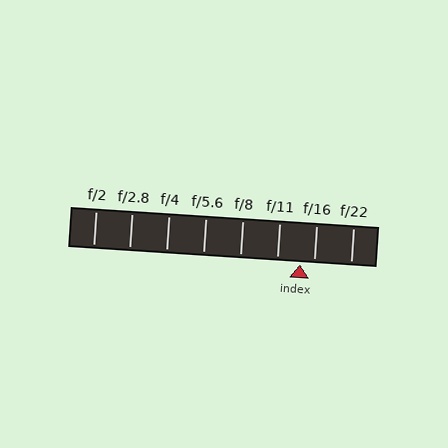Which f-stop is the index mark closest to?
The index mark is closest to f/16.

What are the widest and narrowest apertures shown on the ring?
The widest aperture shown is f/2 and the narrowest is f/22.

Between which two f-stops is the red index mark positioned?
The index mark is between f/11 and f/16.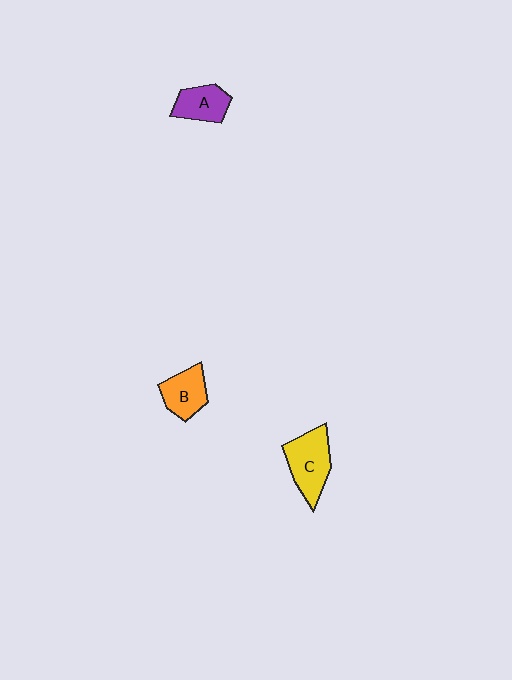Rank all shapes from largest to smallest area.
From largest to smallest: C (yellow), B (orange), A (purple).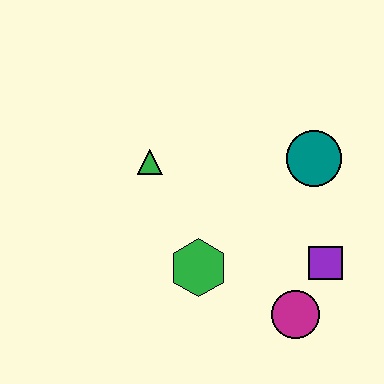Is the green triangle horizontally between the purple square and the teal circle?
No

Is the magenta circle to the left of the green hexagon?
No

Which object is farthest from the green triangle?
The magenta circle is farthest from the green triangle.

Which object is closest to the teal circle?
The purple square is closest to the teal circle.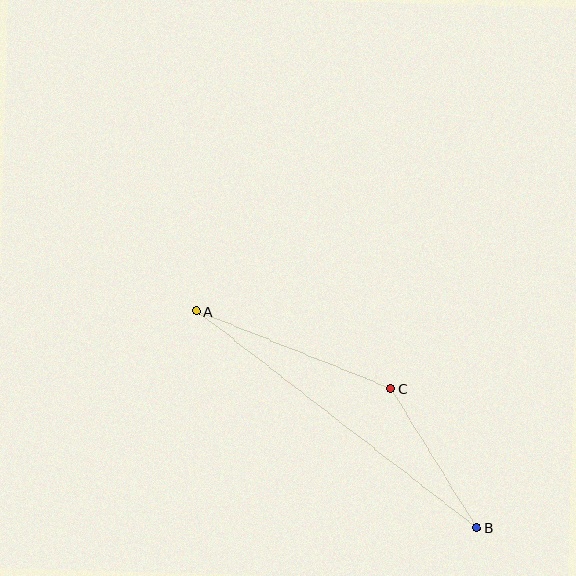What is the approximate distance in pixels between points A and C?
The distance between A and C is approximately 209 pixels.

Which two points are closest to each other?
Points B and C are closest to each other.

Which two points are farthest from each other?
Points A and B are farthest from each other.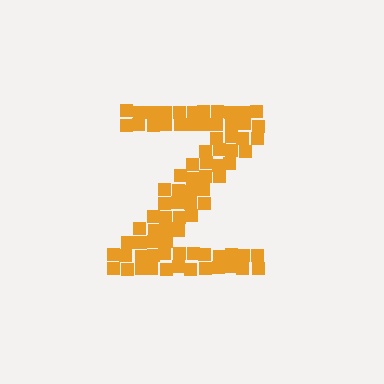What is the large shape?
The large shape is the letter Z.